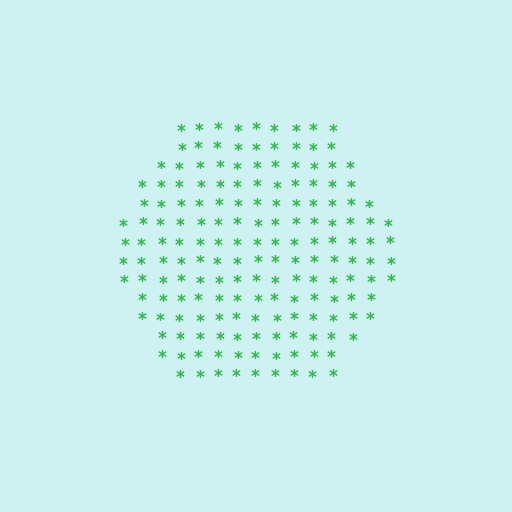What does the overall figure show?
The overall figure shows a hexagon.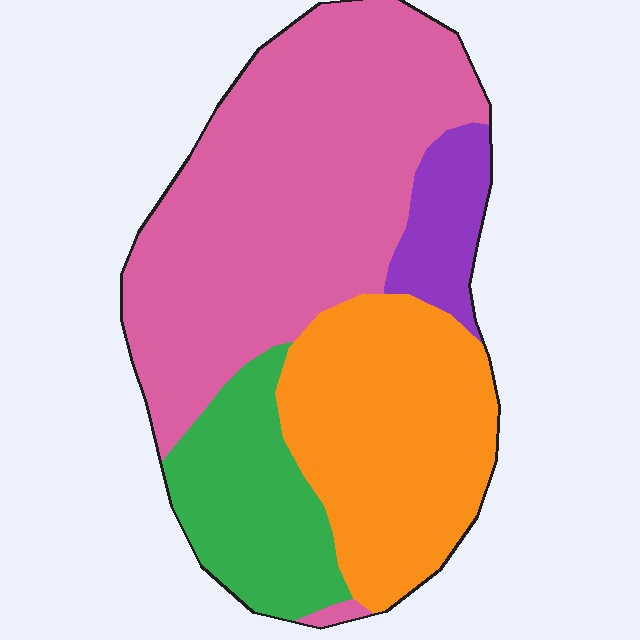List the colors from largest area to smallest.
From largest to smallest: pink, orange, green, purple.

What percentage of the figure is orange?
Orange takes up about one quarter (1/4) of the figure.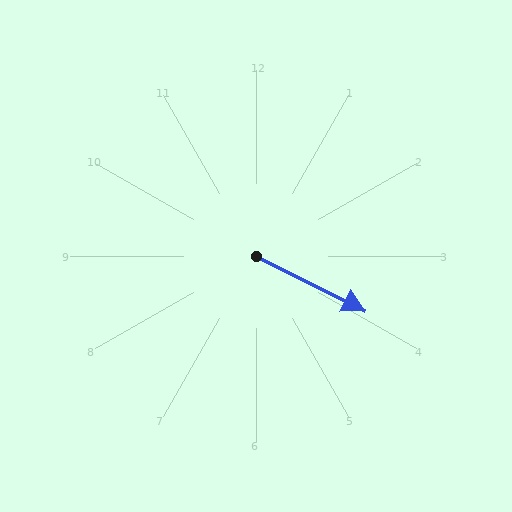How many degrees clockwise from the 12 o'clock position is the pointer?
Approximately 117 degrees.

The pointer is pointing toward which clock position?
Roughly 4 o'clock.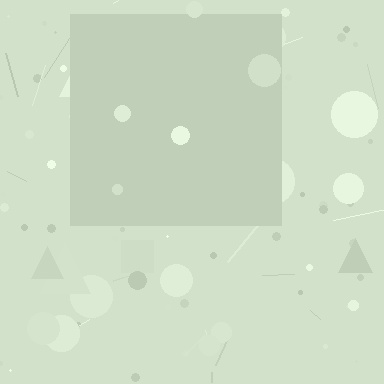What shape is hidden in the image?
A square is hidden in the image.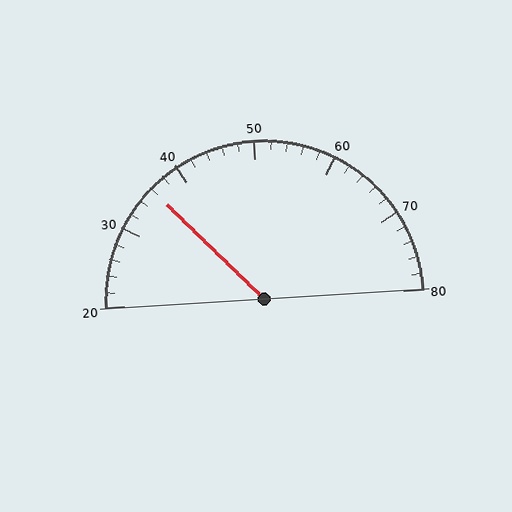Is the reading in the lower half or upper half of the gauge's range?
The reading is in the lower half of the range (20 to 80).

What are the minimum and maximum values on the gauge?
The gauge ranges from 20 to 80.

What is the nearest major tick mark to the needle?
The nearest major tick mark is 40.